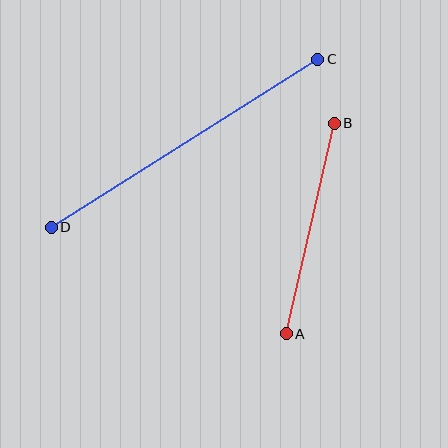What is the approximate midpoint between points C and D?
The midpoint is at approximately (185, 143) pixels.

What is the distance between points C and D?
The distance is approximately 315 pixels.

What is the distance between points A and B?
The distance is approximately 216 pixels.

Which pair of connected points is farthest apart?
Points C and D are farthest apart.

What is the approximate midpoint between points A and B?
The midpoint is at approximately (310, 229) pixels.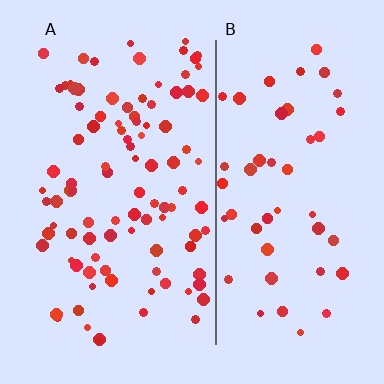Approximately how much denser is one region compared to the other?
Approximately 2.0× — region A over region B.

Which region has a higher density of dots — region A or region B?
A (the left).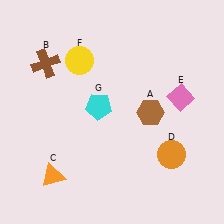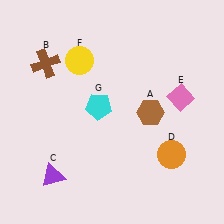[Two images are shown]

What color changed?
The triangle (C) changed from orange in Image 1 to purple in Image 2.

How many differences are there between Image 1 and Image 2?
There is 1 difference between the two images.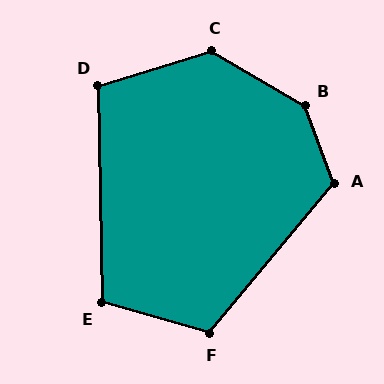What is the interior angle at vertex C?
Approximately 133 degrees (obtuse).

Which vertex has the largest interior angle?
B, at approximately 141 degrees.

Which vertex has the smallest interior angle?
D, at approximately 106 degrees.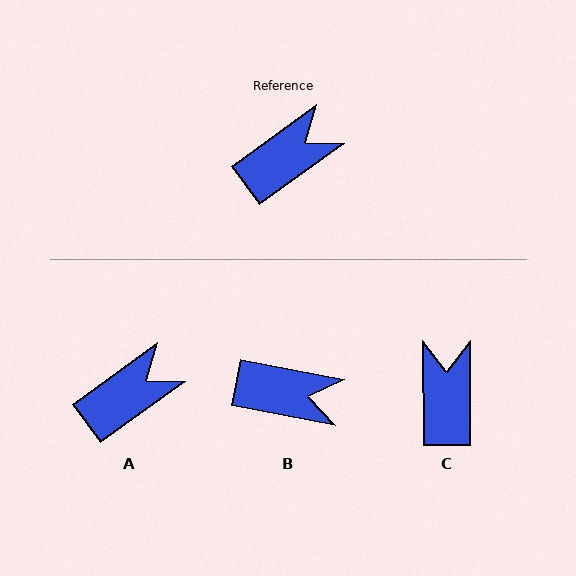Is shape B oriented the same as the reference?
No, it is off by about 47 degrees.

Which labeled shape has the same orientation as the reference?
A.